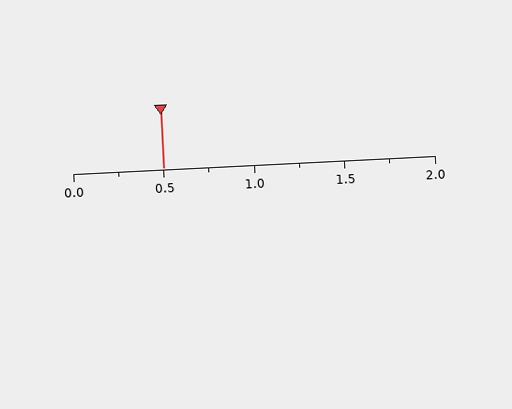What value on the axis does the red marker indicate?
The marker indicates approximately 0.5.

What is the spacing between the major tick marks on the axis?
The major ticks are spaced 0.5 apart.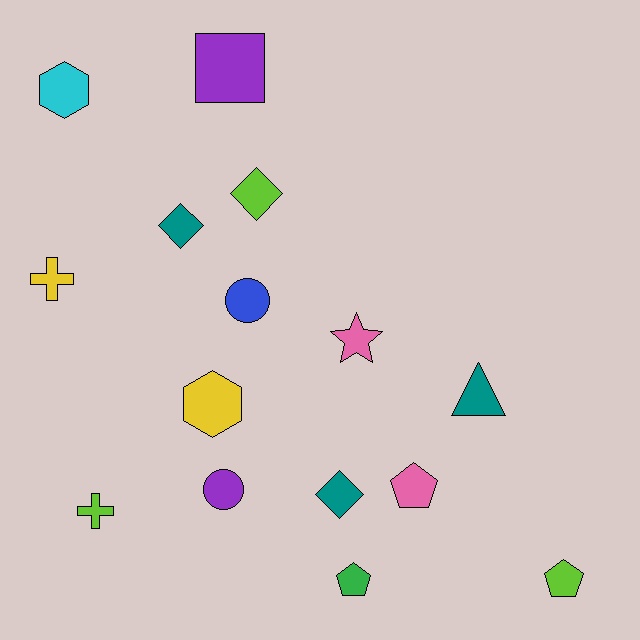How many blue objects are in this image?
There is 1 blue object.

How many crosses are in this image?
There are 2 crosses.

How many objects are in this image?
There are 15 objects.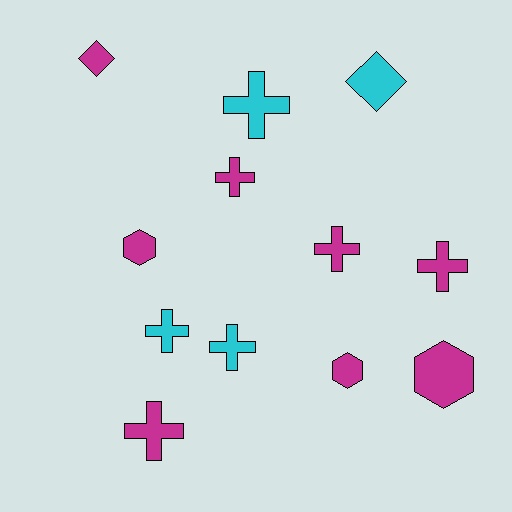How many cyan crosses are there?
There are 3 cyan crosses.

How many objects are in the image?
There are 12 objects.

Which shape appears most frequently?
Cross, with 7 objects.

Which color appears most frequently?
Magenta, with 8 objects.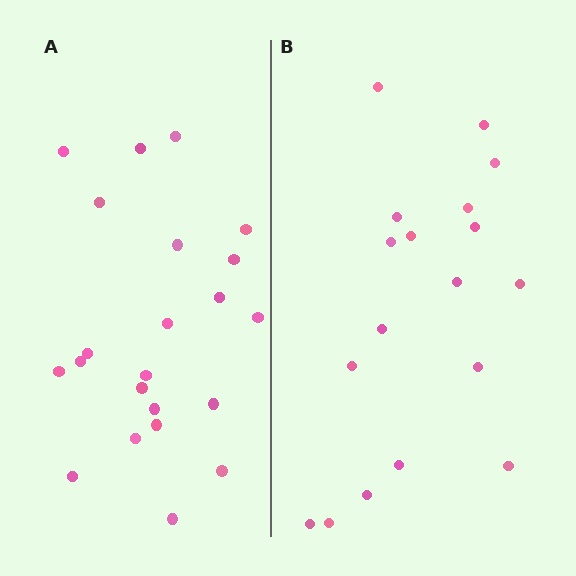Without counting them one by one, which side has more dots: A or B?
Region A (the left region) has more dots.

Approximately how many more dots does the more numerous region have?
Region A has about 4 more dots than region B.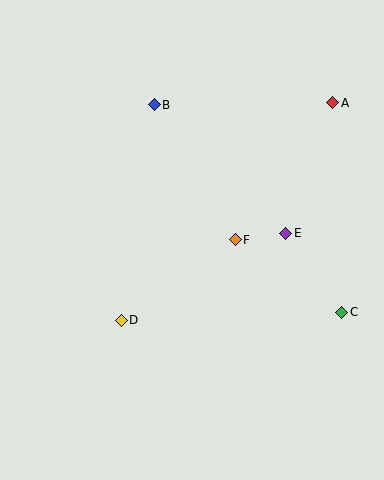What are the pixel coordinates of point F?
Point F is at (235, 240).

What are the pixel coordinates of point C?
Point C is at (342, 312).